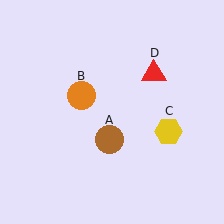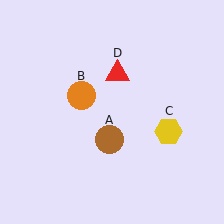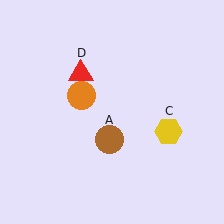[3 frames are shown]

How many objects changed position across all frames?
1 object changed position: red triangle (object D).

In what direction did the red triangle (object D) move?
The red triangle (object D) moved left.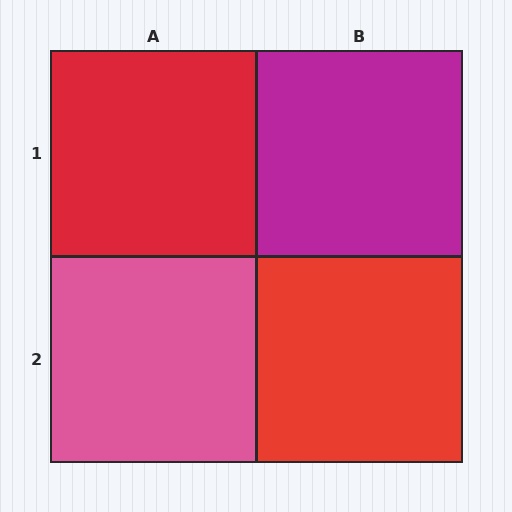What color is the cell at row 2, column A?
Pink.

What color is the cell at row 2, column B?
Red.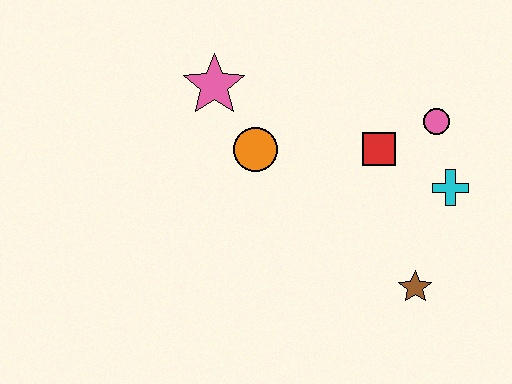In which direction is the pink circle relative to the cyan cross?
The pink circle is above the cyan cross.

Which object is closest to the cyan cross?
The pink circle is closest to the cyan cross.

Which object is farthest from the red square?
The pink star is farthest from the red square.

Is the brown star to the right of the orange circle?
Yes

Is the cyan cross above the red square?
No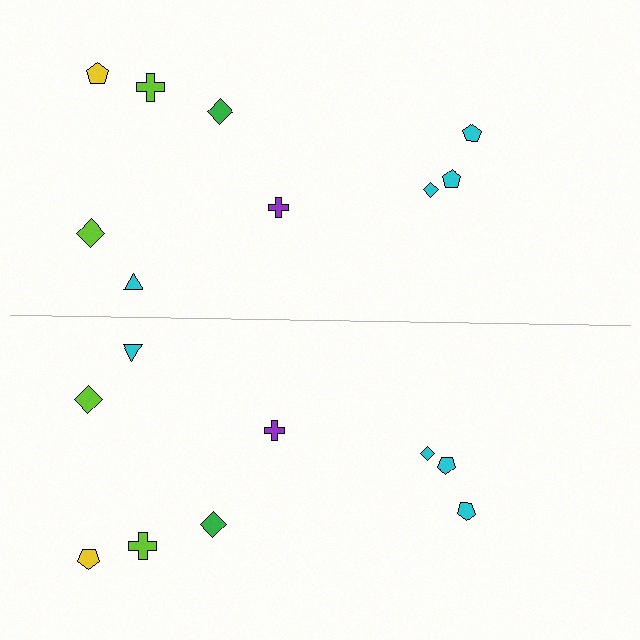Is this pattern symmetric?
Yes, this pattern has bilateral (reflection) symmetry.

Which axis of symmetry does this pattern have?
The pattern has a horizontal axis of symmetry running through the center of the image.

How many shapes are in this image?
There are 18 shapes in this image.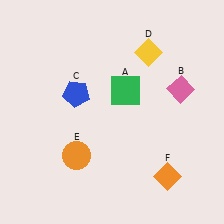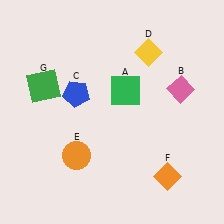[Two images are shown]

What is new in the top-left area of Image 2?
A green square (G) was added in the top-left area of Image 2.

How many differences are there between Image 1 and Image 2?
There is 1 difference between the two images.